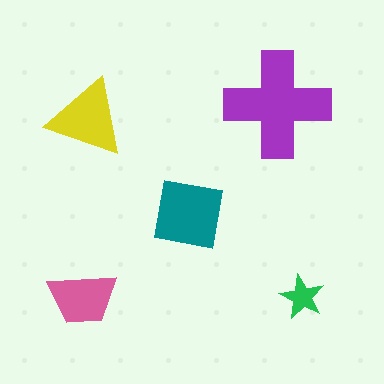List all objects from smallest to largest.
The green star, the pink trapezoid, the yellow triangle, the teal square, the purple cross.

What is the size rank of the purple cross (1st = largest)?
1st.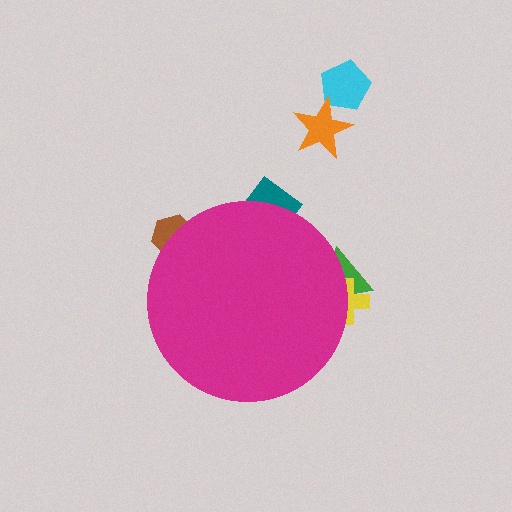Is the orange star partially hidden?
No, the orange star is fully visible.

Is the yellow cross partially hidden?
Yes, the yellow cross is partially hidden behind the magenta circle.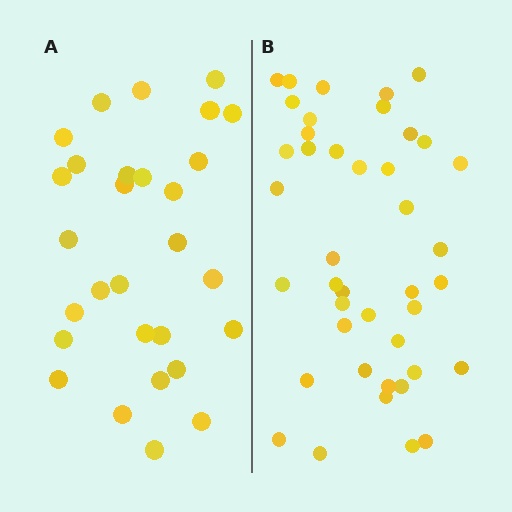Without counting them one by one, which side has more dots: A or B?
Region B (the right region) has more dots.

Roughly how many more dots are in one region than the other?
Region B has approximately 15 more dots than region A.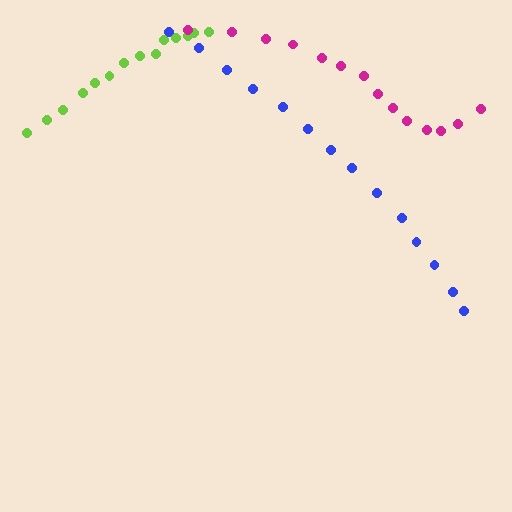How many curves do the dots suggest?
There are 3 distinct paths.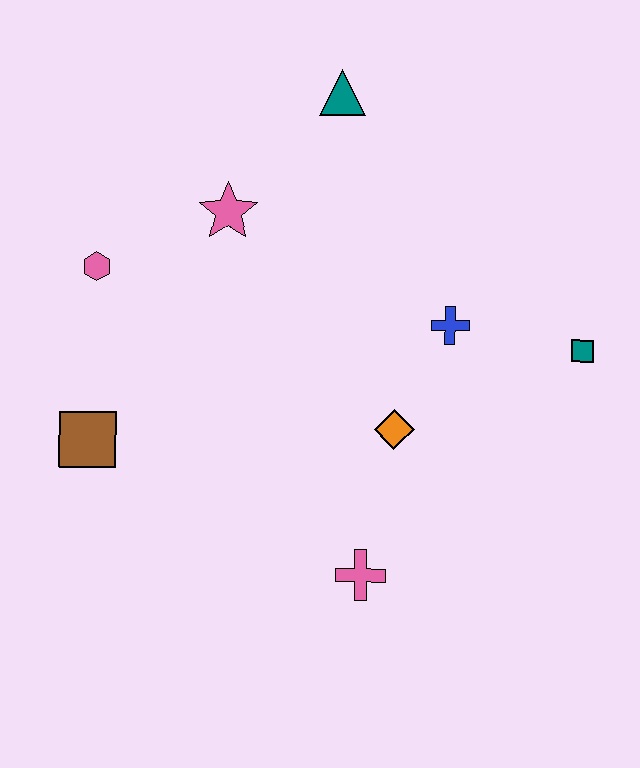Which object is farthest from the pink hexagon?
The teal square is farthest from the pink hexagon.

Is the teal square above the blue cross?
No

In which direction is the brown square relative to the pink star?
The brown square is below the pink star.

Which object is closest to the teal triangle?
The pink star is closest to the teal triangle.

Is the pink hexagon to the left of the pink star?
Yes